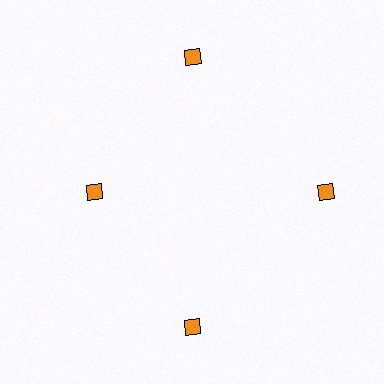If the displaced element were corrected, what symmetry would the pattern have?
It would have 4-fold rotational symmetry — the pattern would map onto itself every 90 degrees.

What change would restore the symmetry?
The symmetry would be restored by moving it outward, back onto the ring so that all 4 diamonds sit at equal angles and equal distance from the center.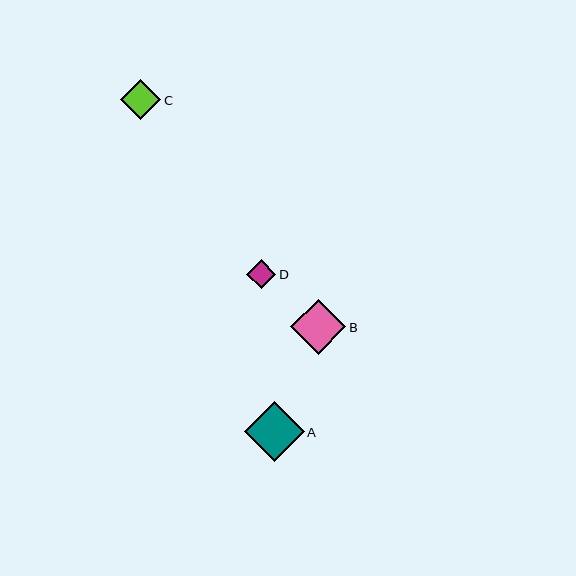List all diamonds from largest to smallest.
From largest to smallest: A, B, C, D.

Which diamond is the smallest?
Diamond D is the smallest with a size of approximately 29 pixels.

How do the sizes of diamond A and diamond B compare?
Diamond A and diamond B are approximately the same size.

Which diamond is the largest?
Diamond A is the largest with a size of approximately 60 pixels.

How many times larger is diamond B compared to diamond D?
Diamond B is approximately 1.9 times the size of diamond D.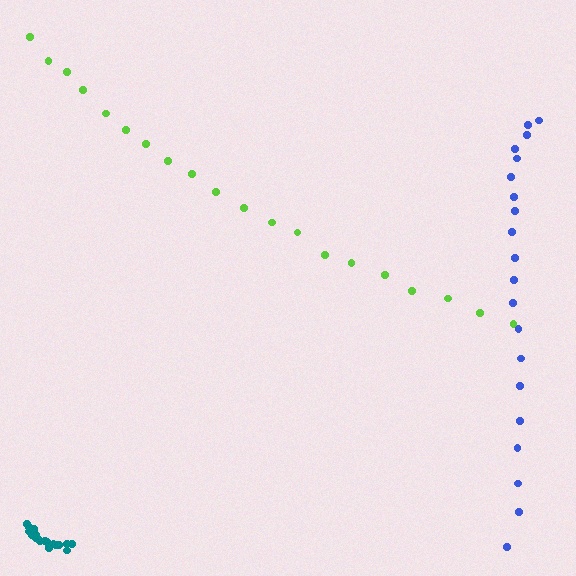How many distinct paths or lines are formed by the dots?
There are 3 distinct paths.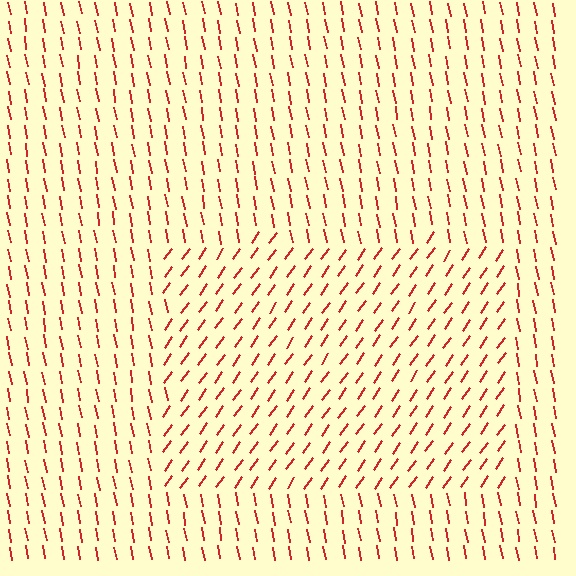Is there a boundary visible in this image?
Yes, there is a texture boundary formed by a change in line orientation.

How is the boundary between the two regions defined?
The boundary is defined purely by a change in line orientation (approximately 45 degrees difference). All lines are the same color and thickness.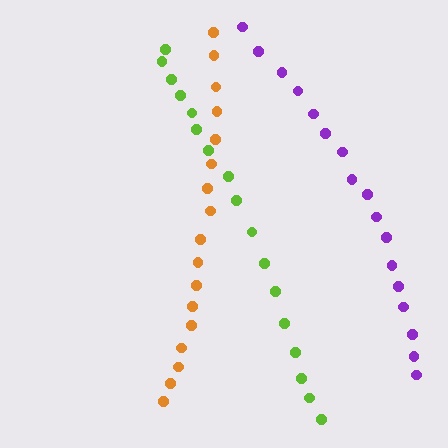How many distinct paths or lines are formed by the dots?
There are 3 distinct paths.